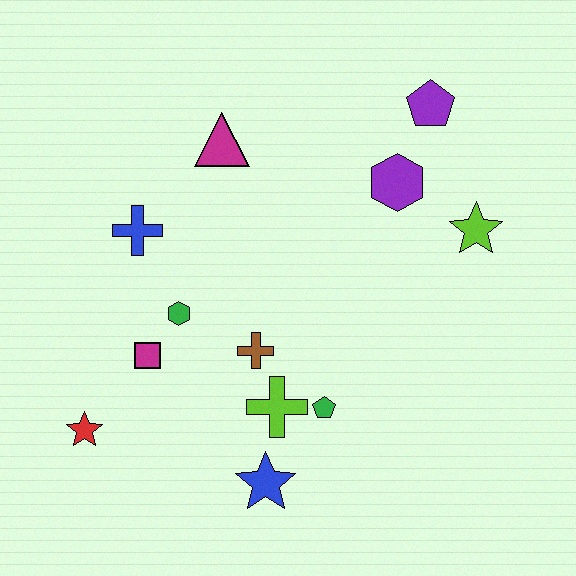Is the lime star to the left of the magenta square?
No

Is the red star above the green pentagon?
No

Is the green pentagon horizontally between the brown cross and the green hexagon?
No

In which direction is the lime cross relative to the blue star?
The lime cross is above the blue star.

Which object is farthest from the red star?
The purple pentagon is farthest from the red star.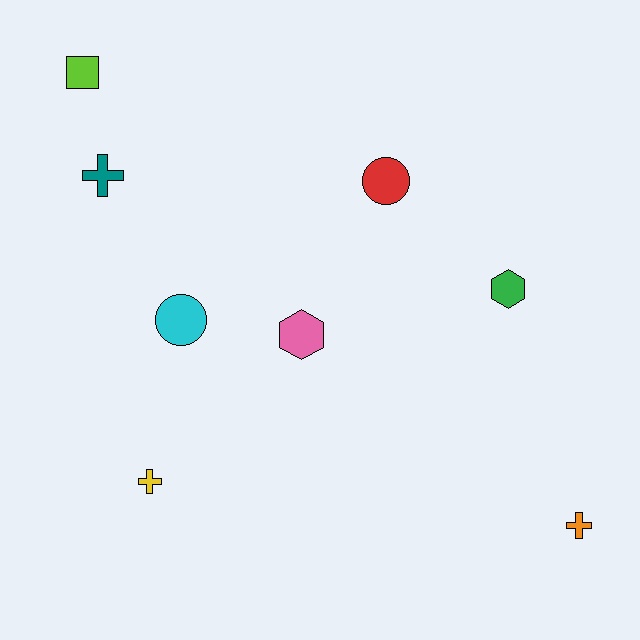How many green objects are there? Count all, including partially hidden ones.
There is 1 green object.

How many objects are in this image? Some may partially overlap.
There are 8 objects.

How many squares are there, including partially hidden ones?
There is 1 square.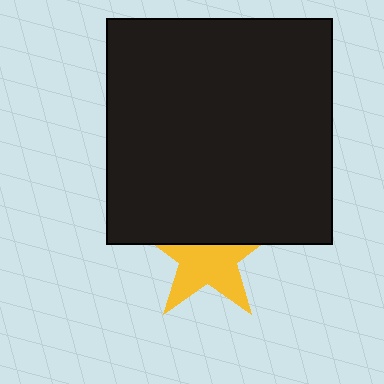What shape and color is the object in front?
The object in front is a black square.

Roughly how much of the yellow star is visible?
About half of it is visible (roughly 58%).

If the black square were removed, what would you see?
You would see the complete yellow star.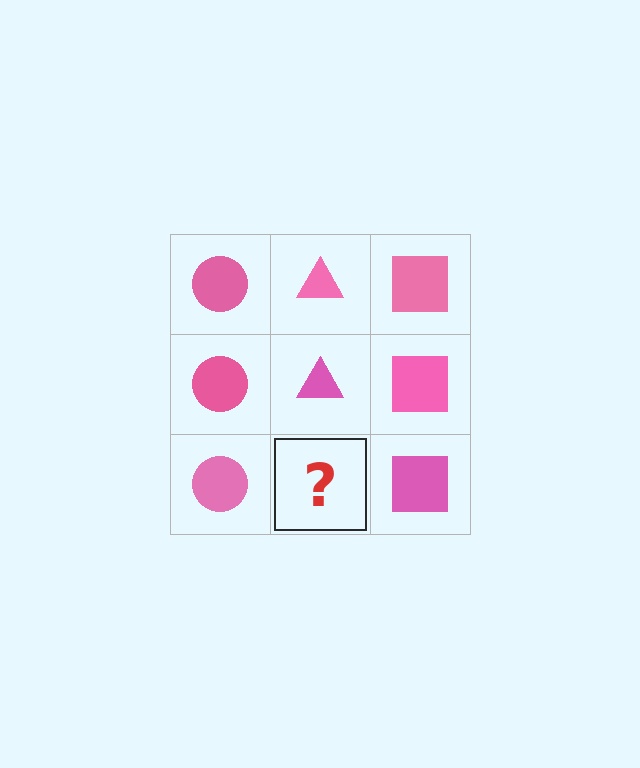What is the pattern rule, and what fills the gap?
The rule is that each column has a consistent shape. The gap should be filled with a pink triangle.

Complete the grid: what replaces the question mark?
The question mark should be replaced with a pink triangle.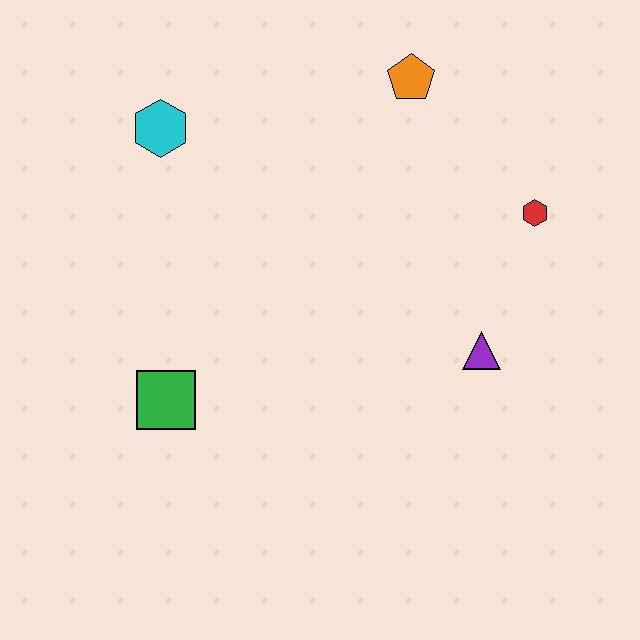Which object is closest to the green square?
The cyan hexagon is closest to the green square.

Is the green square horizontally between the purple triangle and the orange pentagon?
No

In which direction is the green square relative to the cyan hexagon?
The green square is below the cyan hexagon.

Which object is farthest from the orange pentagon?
The green square is farthest from the orange pentagon.